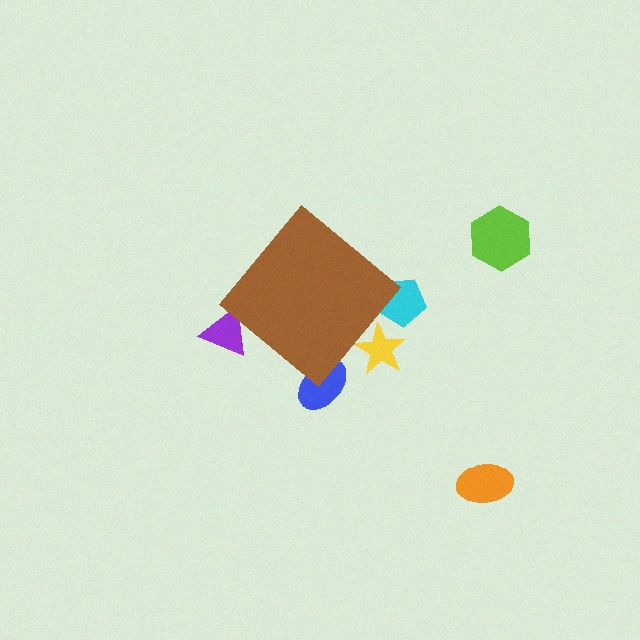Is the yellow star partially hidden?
Yes, the yellow star is partially hidden behind the brown diamond.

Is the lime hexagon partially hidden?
No, the lime hexagon is fully visible.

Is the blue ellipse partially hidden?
Yes, the blue ellipse is partially hidden behind the brown diamond.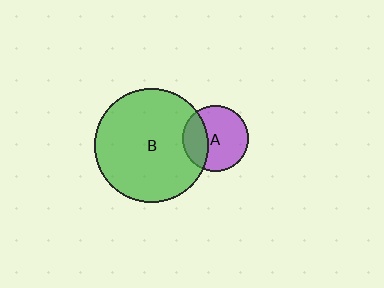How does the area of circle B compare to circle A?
Approximately 3.0 times.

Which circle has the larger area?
Circle B (green).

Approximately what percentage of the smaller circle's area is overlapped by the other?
Approximately 30%.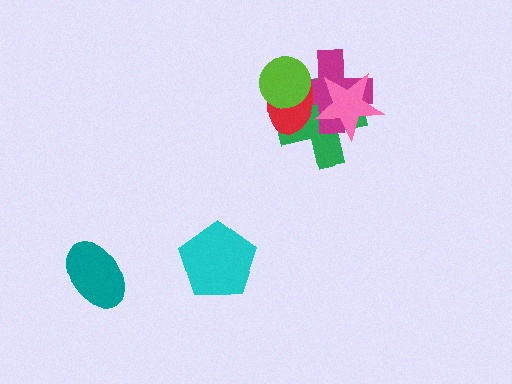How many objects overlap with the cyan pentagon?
0 objects overlap with the cyan pentagon.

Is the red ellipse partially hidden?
Yes, it is partially covered by another shape.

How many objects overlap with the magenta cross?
4 objects overlap with the magenta cross.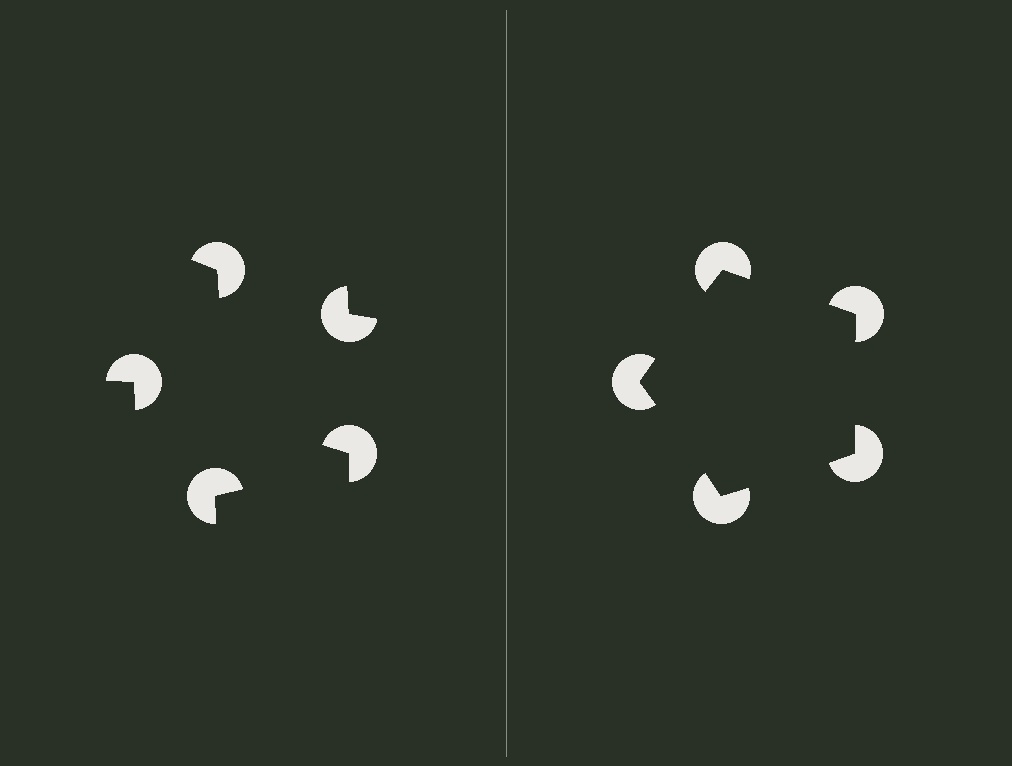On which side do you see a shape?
An illusory pentagon appears on the right side. On the left side the wedge cuts are rotated, so no coherent shape forms.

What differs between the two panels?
The pac-man discs are positioned identically on both sides; only the wedge orientations differ. On the right they align to a pentagon; on the left they are misaligned.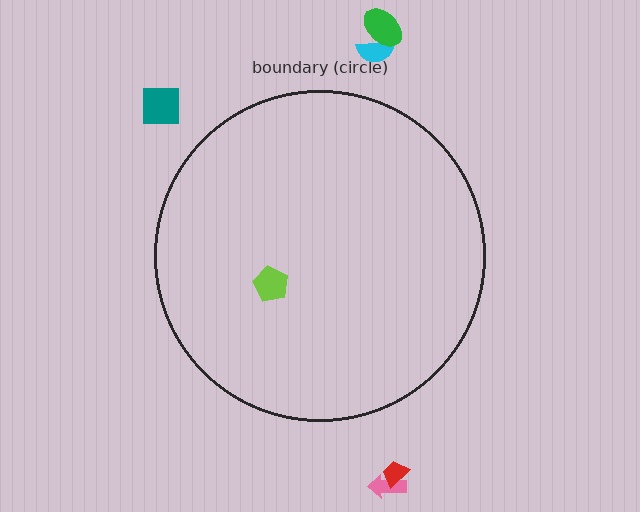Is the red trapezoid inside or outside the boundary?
Outside.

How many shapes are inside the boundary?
1 inside, 5 outside.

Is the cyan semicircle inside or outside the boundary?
Outside.